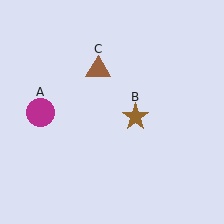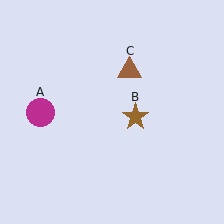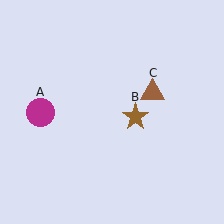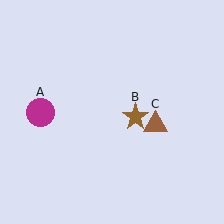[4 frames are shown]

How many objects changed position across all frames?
1 object changed position: brown triangle (object C).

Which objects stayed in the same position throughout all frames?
Magenta circle (object A) and brown star (object B) remained stationary.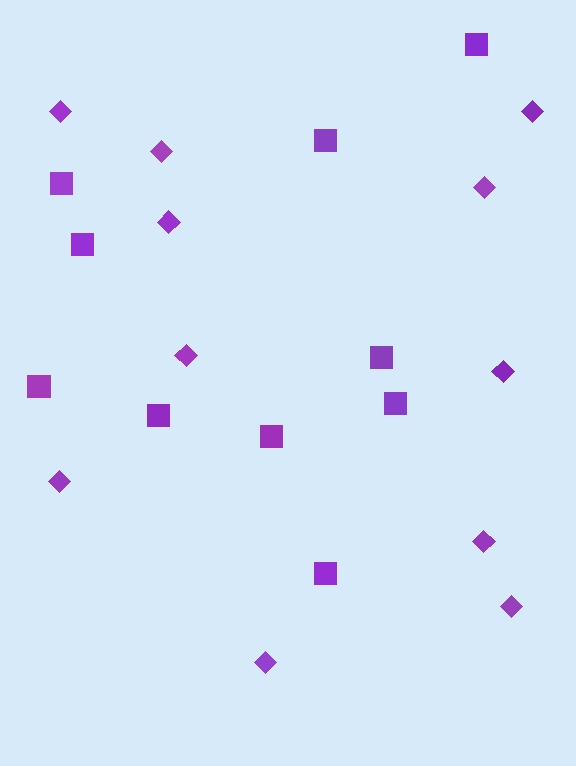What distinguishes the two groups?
There are 2 groups: one group of squares (10) and one group of diamonds (11).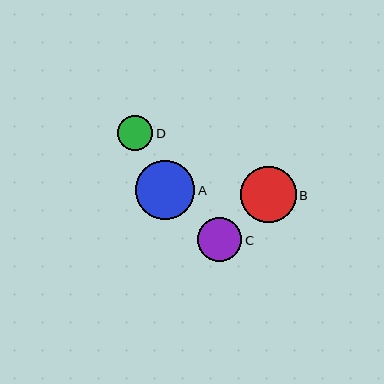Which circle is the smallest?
Circle D is the smallest with a size of approximately 35 pixels.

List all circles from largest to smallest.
From largest to smallest: A, B, C, D.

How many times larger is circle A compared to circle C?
Circle A is approximately 1.3 times the size of circle C.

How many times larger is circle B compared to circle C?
Circle B is approximately 1.3 times the size of circle C.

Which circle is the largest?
Circle A is the largest with a size of approximately 59 pixels.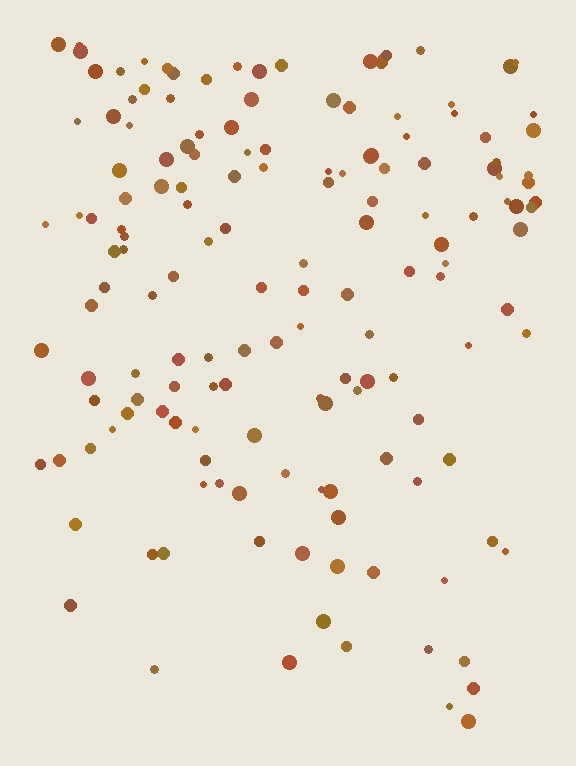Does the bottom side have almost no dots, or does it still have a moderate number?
Still a moderate number, just noticeably fewer than the top.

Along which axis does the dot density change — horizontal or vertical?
Vertical.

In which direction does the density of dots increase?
From bottom to top, with the top side densest.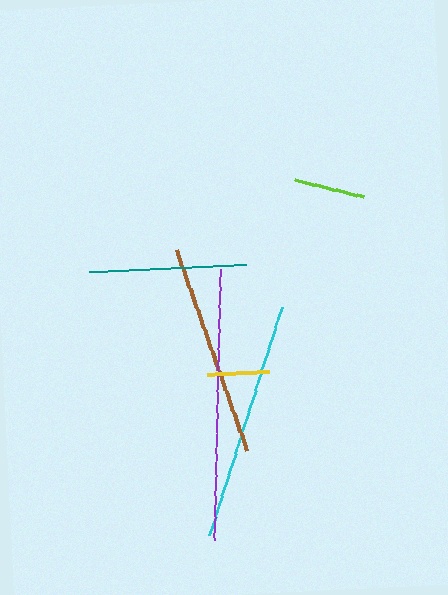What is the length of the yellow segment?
The yellow segment is approximately 61 pixels long.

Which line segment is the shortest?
The yellow line is the shortest at approximately 61 pixels.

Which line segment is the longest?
The purple line is the longest at approximately 271 pixels.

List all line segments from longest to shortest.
From longest to shortest: purple, cyan, brown, teal, lime, yellow.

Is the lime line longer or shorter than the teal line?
The teal line is longer than the lime line.